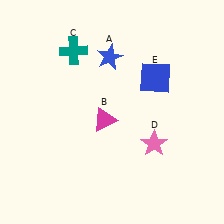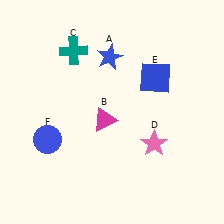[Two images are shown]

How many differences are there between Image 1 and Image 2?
There is 1 difference between the two images.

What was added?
A blue circle (F) was added in Image 2.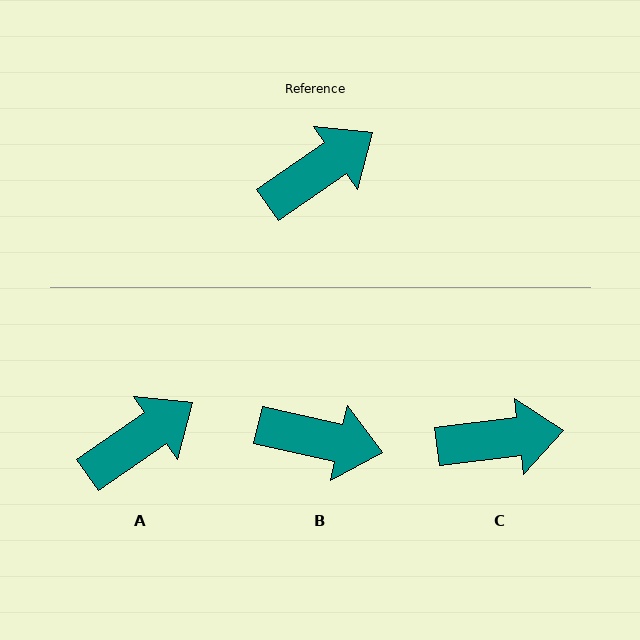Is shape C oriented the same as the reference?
No, it is off by about 27 degrees.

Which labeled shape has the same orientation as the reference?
A.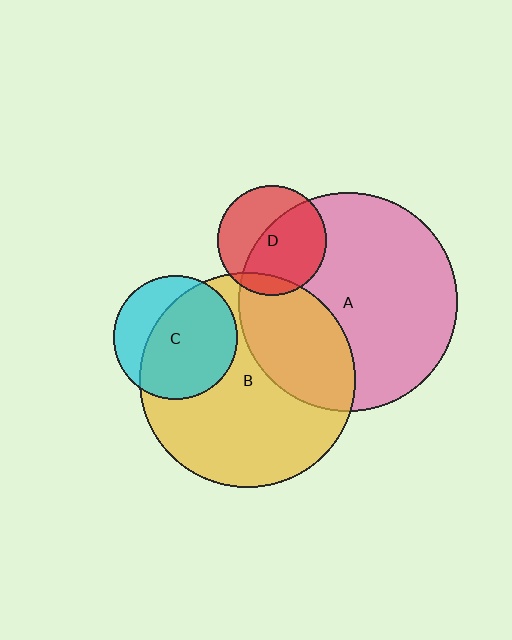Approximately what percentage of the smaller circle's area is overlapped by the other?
Approximately 70%.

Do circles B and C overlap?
Yes.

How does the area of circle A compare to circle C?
Approximately 3.1 times.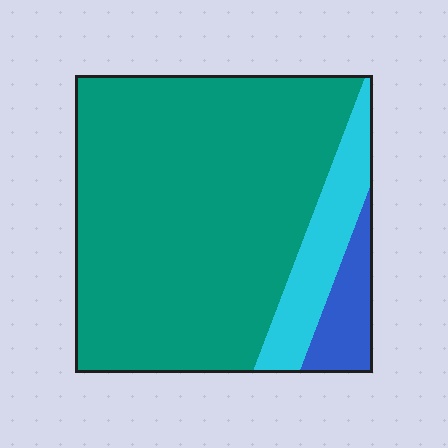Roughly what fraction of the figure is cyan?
Cyan covers 13% of the figure.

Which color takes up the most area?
Teal, at roughly 80%.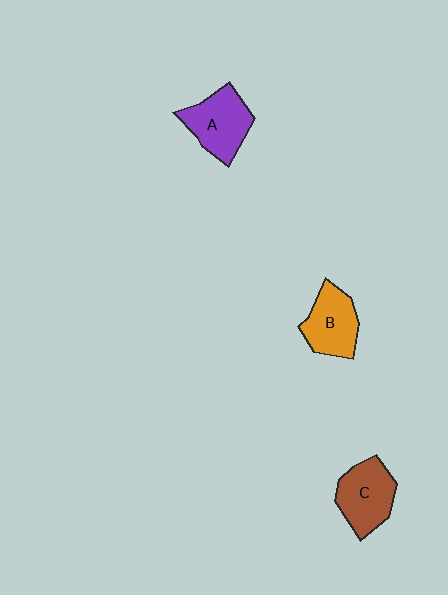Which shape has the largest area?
Shape A (purple).